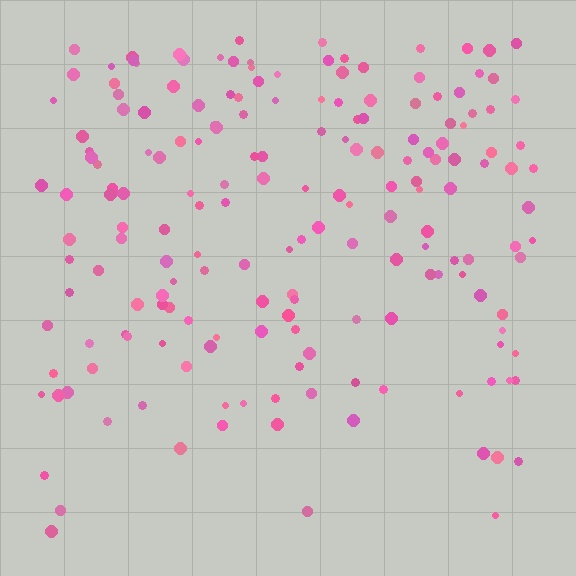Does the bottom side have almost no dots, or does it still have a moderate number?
Still a moderate number, just noticeably fewer than the top.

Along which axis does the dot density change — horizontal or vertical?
Vertical.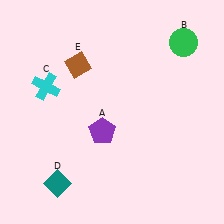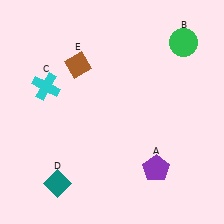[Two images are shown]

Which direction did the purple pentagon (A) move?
The purple pentagon (A) moved right.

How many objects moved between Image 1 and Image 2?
1 object moved between the two images.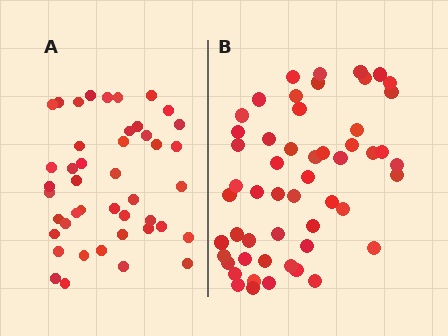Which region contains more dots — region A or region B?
Region B (the right region) has more dots.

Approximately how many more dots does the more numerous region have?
Region B has roughly 8 or so more dots than region A.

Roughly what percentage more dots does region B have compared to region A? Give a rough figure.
About 20% more.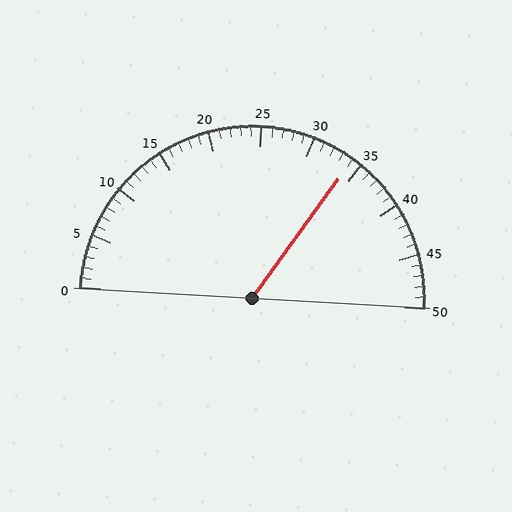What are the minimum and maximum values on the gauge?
The gauge ranges from 0 to 50.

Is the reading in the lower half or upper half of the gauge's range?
The reading is in the upper half of the range (0 to 50).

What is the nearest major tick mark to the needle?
The nearest major tick mark is 35.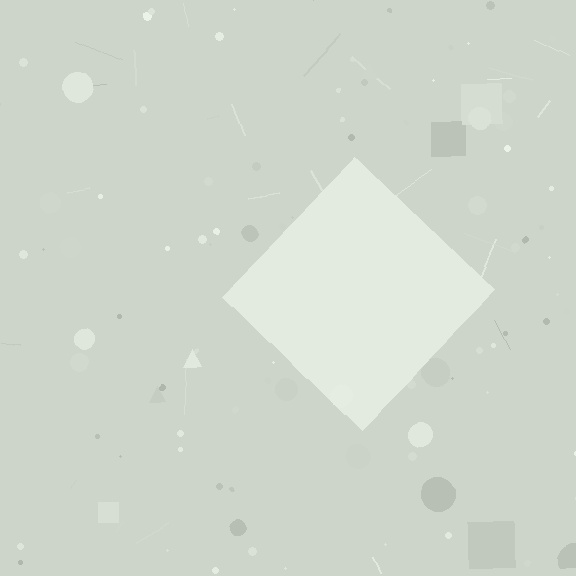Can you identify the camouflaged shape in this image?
The camouflaged shape is a diamond.